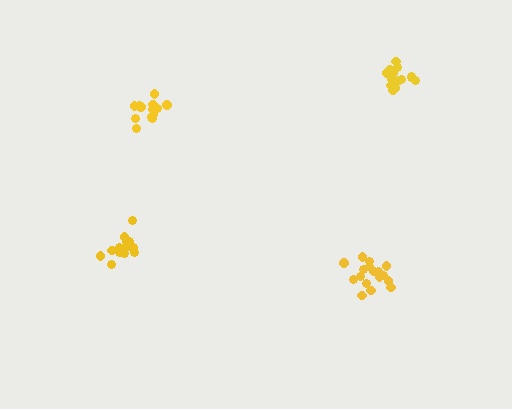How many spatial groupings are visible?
There are 4 spatial groupings.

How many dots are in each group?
Group 1: 16 dots, Group 2: 14 dots, Group 3: 16 dots, Group 4: 17 dots (63 total).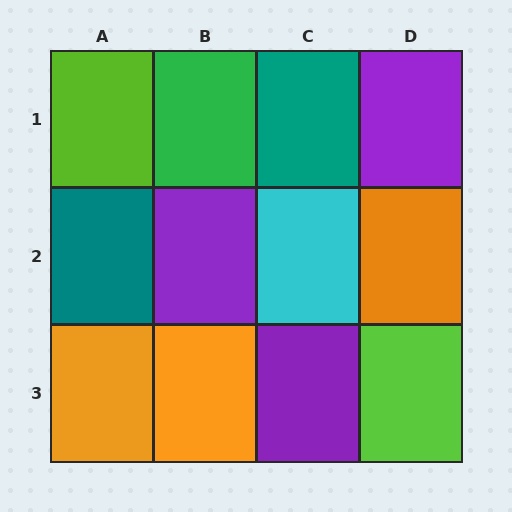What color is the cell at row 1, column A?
Lime.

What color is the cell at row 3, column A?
Orange.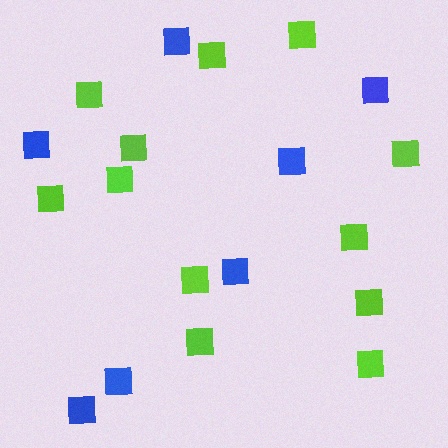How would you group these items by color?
There are 2 groups: one group of lime squares (12) and one group of blue squares (7).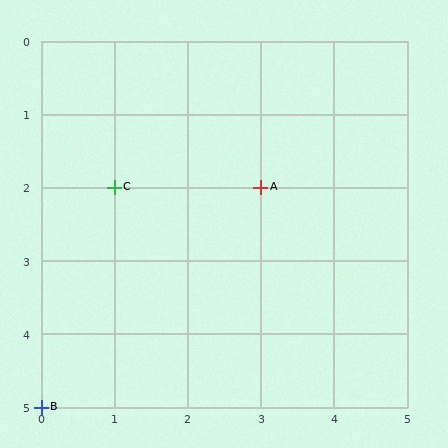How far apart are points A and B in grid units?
Points A and B are 3 columns and 3 rows apart (about 4.2 grid units diagonally).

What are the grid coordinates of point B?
Point B is at grid coordinates (0, 5).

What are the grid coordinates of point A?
Point A is at grid coordinates (3, 2).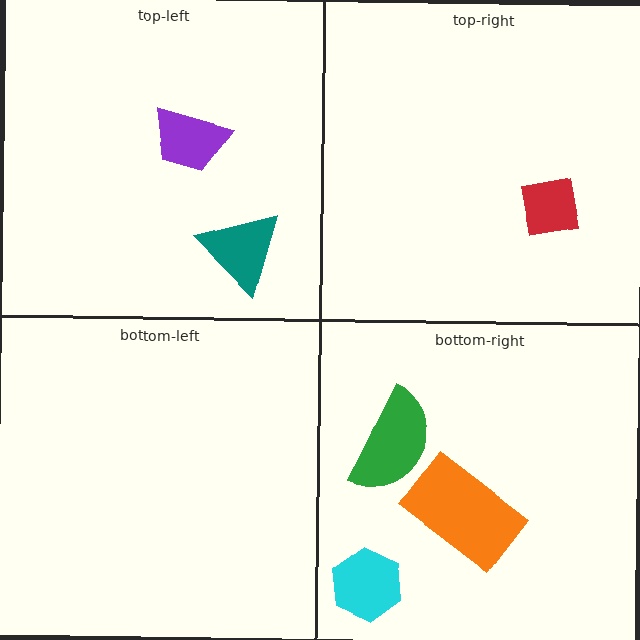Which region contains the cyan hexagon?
The bottom-right region.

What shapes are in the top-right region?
The red square.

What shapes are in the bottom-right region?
The green semicircle, the cyan hexagon, the orange rectangle.